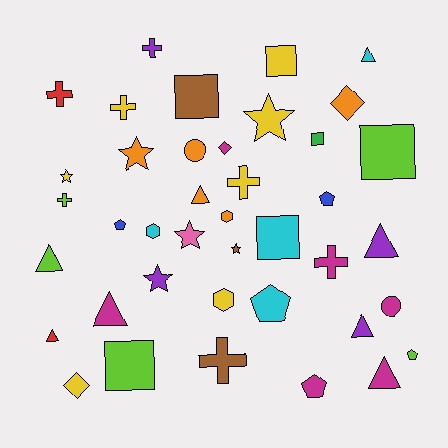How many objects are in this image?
There are 40 objects.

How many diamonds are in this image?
There are 3 diamonds.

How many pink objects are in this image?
There is 1 pink object.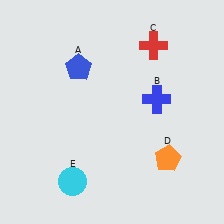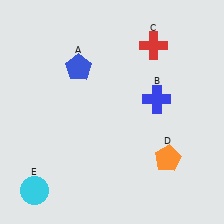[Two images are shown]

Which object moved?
The cyan circle (E) moved left.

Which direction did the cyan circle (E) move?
The cyan circle (E) moved left.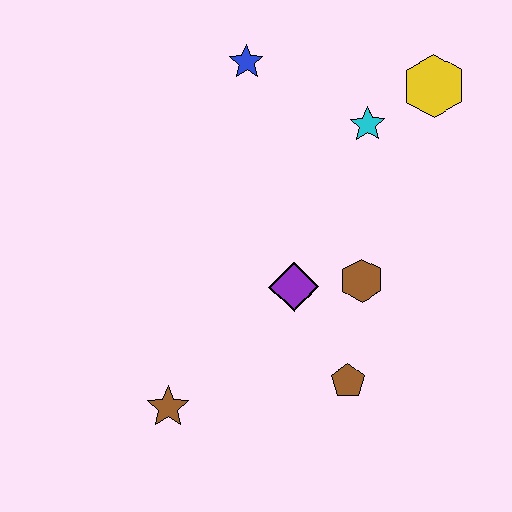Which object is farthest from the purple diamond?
The yellow hexagon is farthest from the purple diamond.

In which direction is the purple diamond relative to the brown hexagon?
The purple diamond is to the left of the brown hexagon.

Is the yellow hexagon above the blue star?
No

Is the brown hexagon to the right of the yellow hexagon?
No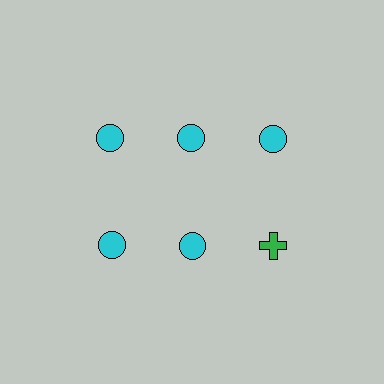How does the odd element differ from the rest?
It differs in both color (green instead of cyan) and shape (cross instead of circle).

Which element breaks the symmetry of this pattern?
The green cross in the second row, center column breaks the symmetry. All other shapes are cyan circles.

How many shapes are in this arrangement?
There are 6 shapes arranged in a grid pattern.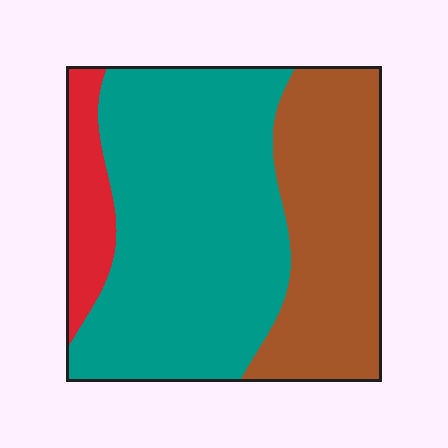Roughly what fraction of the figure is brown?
Brown takes up about one third (1/3) of the figure.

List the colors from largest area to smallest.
From largest to smallest: teal, brown, red.